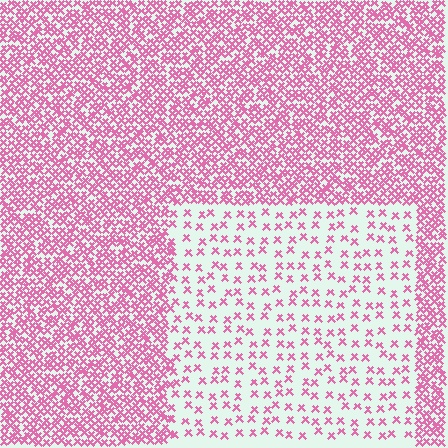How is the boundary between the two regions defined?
The boundary is defined by a change in element density (approximately 3.1x ratio). All elements are the same color, size, and shape.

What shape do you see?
I see a rectangle.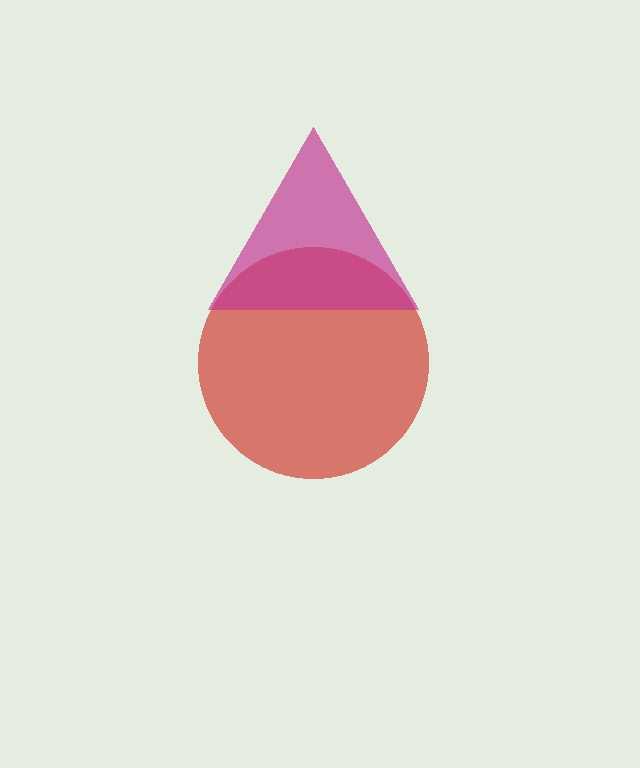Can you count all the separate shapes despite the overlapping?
Yes, there are 2 separate shapes.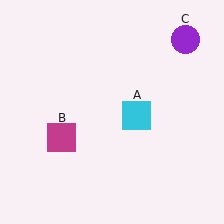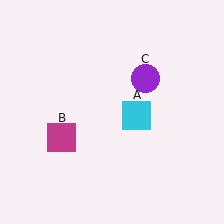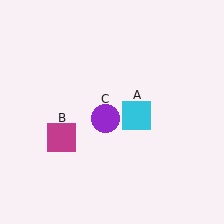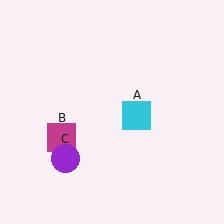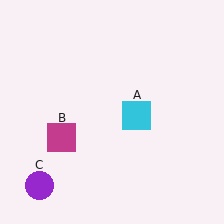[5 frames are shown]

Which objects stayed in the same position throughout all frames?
Cyan square (object A) and magenta square (object B) remained stationary.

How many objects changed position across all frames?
1 object changed position: purple circle (object C).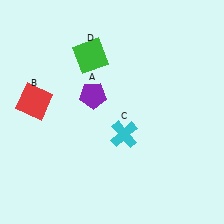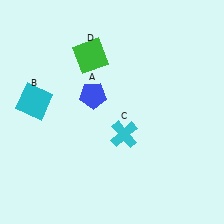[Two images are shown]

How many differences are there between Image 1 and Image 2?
There are 2 differences between the two images.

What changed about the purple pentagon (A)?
In Image 1, A is purple. In Image 2, it changed to blue.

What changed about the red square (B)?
In Image 1, B is red. In Image 2, it changed to cyan.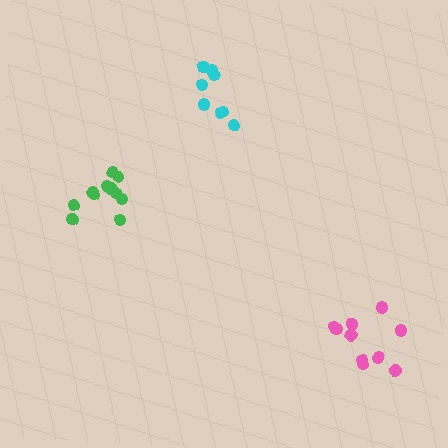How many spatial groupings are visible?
There are 3 spatial groupings.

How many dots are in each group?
Group 1: 8 dots, Group 2: 10 dots, Group 3: 11 dots (29 total).